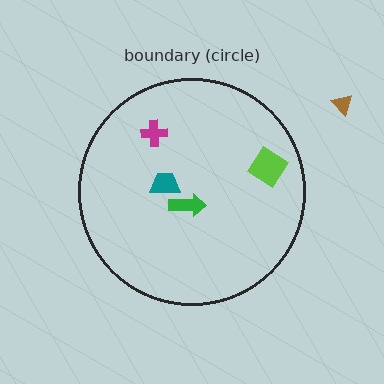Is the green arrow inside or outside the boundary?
Inside.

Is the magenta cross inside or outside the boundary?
Inside.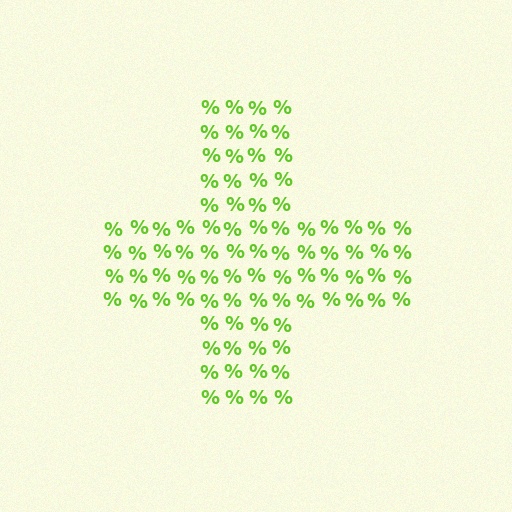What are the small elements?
The small elements are percent signs.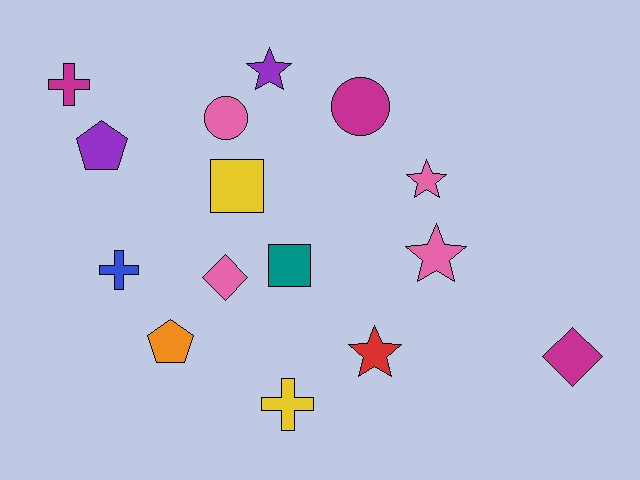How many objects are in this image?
There are 15 objects.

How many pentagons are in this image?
There are 2 pentagons.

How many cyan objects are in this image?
There are no cyan objects.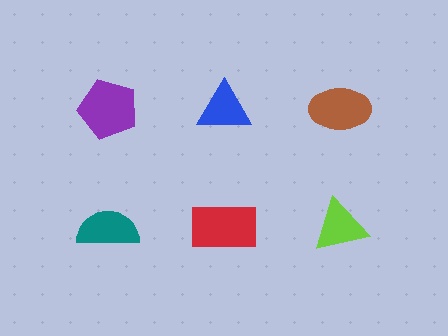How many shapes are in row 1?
3 shapes.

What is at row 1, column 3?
A brown ellipse.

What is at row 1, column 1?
A purple pentagon.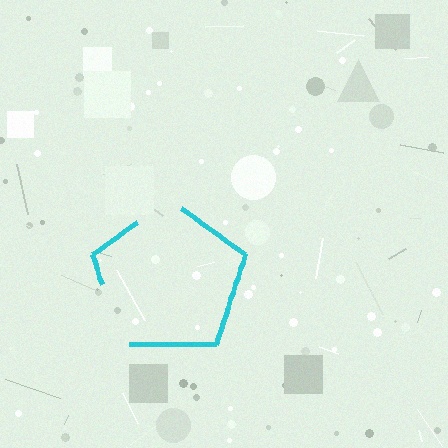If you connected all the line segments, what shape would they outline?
They would outline a pentagon.